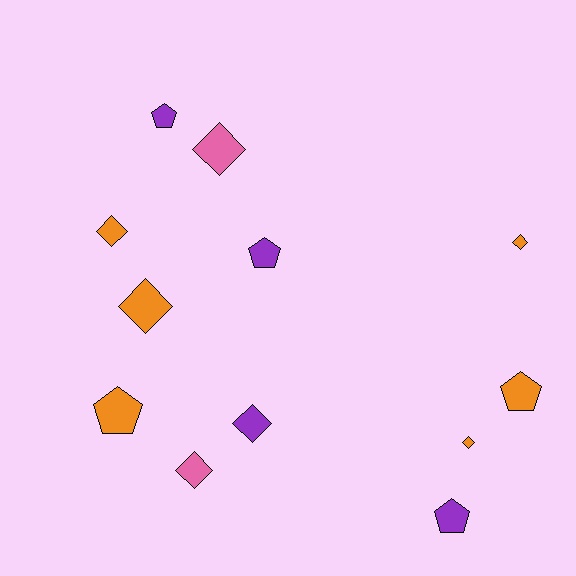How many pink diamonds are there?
There are 2 pink diamonds.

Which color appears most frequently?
Orange, with 6 objects.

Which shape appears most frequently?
Diamond, with 7 objects.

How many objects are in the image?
There are 12 objects.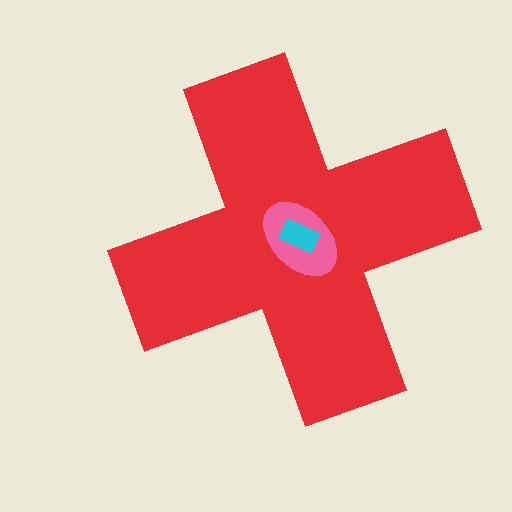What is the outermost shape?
The red cross.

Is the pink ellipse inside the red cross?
Yes.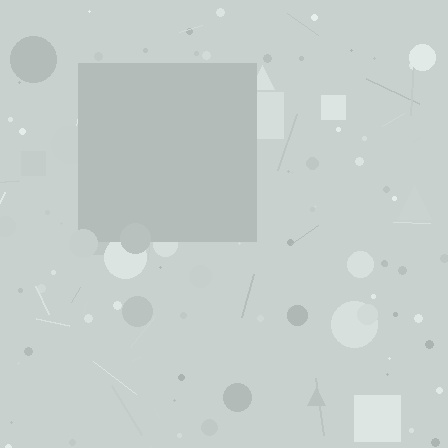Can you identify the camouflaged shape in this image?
The camouflaged shape is a square.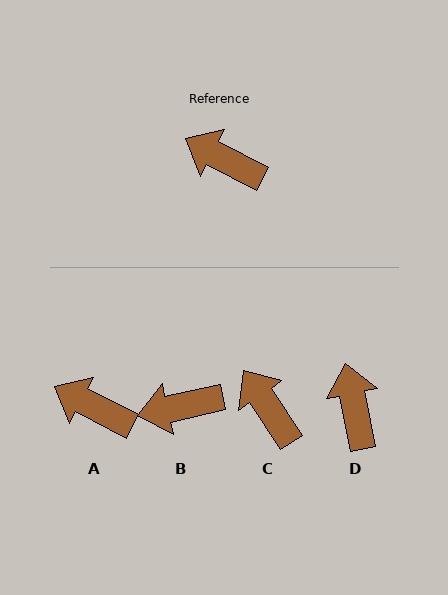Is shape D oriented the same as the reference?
No, it is off by about 51 degrees.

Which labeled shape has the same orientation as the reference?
A.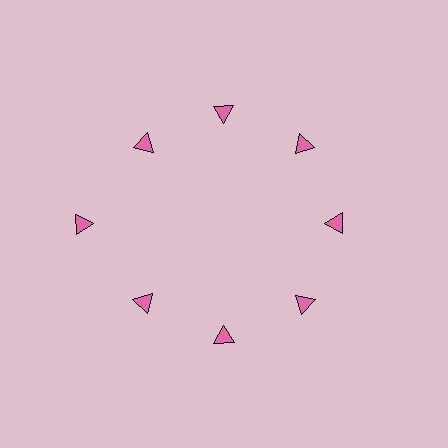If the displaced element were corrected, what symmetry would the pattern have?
It would have 8-fold rotational symmetry — the pattern would map onto itself every 45 degrees.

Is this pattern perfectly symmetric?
No. The 8 pink triangles are arranged in a ring, but one element near the 9 o'clock position is pushed outward from the center, breaking the 8-fold rotational symmetry.